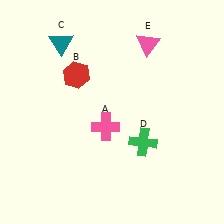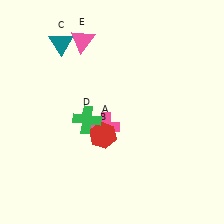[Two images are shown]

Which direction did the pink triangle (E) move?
The pink triangle (E) moved left.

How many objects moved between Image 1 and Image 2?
3 objects moved between the two images.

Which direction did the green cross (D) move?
The green cross (D) moved left.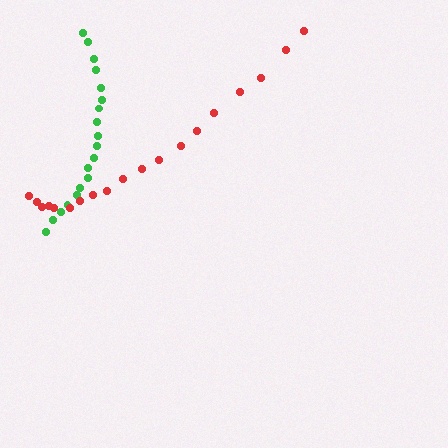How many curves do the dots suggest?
There are 2 distinct paths.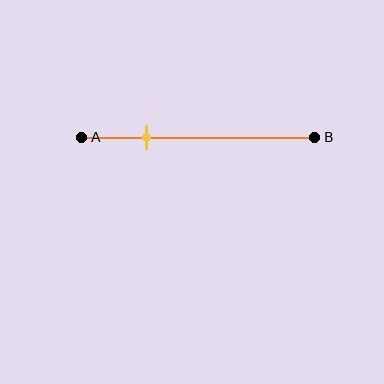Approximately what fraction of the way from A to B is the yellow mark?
The yellow mark is approximately 30% of the way from A to B.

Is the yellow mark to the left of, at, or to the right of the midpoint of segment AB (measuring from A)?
The yellow mark is to the left of the midpoint of segment AB.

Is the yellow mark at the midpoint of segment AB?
No, the mark is at about 30% from A, not at the 50% midpoint.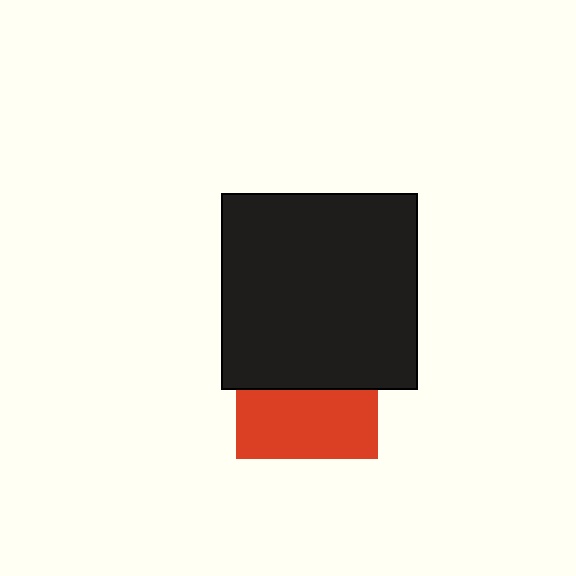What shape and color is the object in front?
The object in front is a black square.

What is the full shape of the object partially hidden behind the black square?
The partially hidden object is a red square.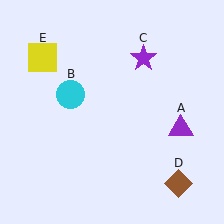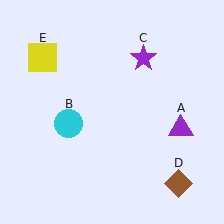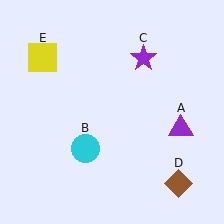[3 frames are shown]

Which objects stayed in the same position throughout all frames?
Purple triangle (object A) and purple star (object C) and brown diamond (object D) and yellow square (object E) remained stationary.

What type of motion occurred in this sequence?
The cyan circle (object B) rotated counterclockwise around the center of the scene.